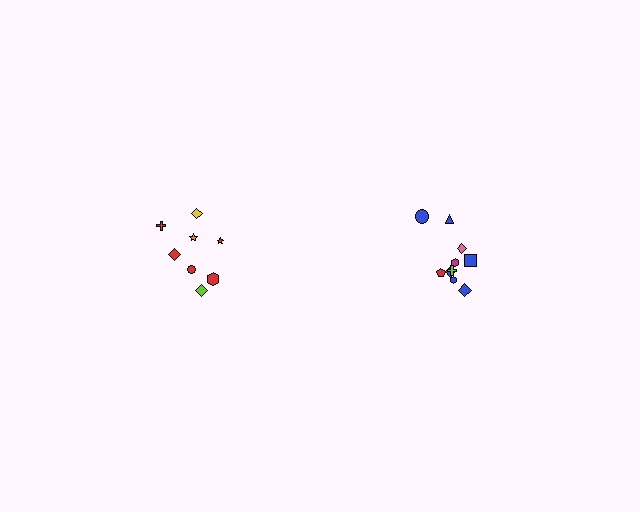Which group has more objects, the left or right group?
The right group.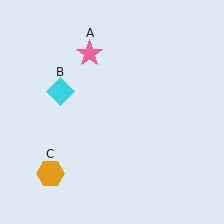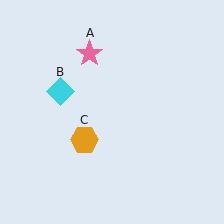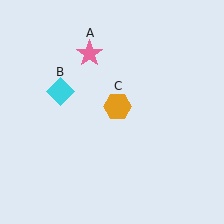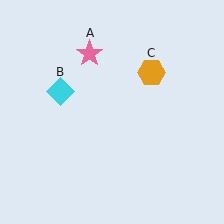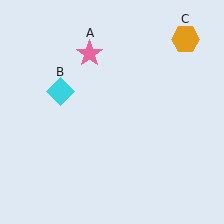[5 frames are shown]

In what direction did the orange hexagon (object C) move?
The orange hexagon (object C) moved up and to the right.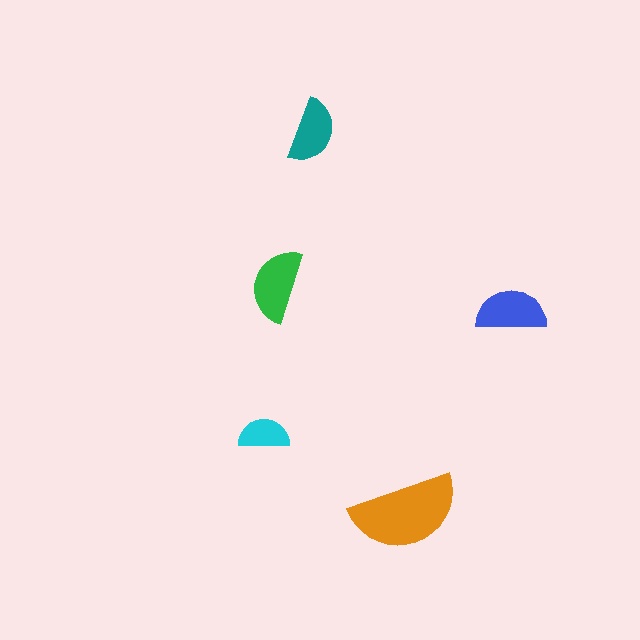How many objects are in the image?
There are 5 objects in the image.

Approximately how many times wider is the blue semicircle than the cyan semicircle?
About 1.5 times wider.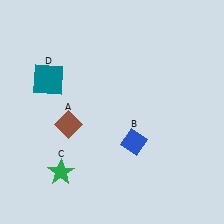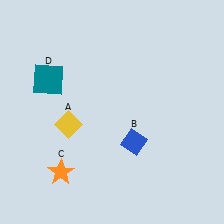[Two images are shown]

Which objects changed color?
A changed from brown to yellow. C changed from green to orange.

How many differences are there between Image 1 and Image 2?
There are 2 differences between the two images.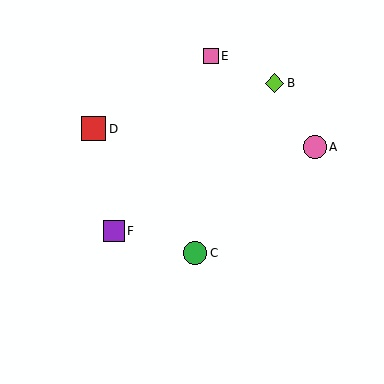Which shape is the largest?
The red square (labeled D) is the largest.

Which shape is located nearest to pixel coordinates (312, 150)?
The pink circle (labeled A) at (315, 147) is nearest to that location.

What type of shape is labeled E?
Shape E is a pink square.